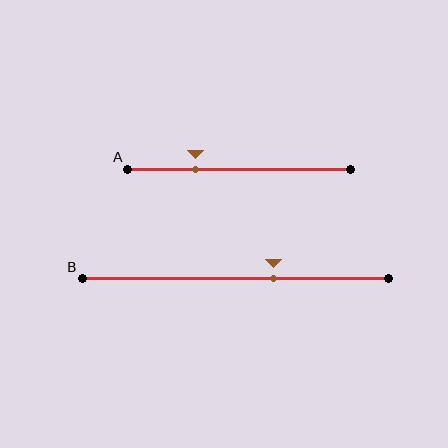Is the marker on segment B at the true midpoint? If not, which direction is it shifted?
No, the marker on segment B is shifted to the right by about 13% of the segment length.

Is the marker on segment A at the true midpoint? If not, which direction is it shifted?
No, the marker on segment A is shifted to the left by about 19% of the segment length.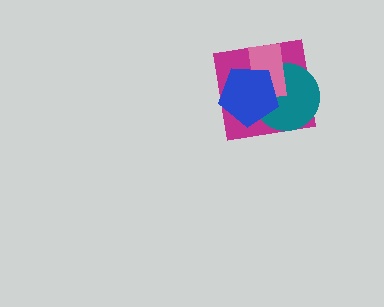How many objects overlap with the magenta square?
3 objects overlap with the magenta square.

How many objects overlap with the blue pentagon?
3 objects overlap with the blue pentagon.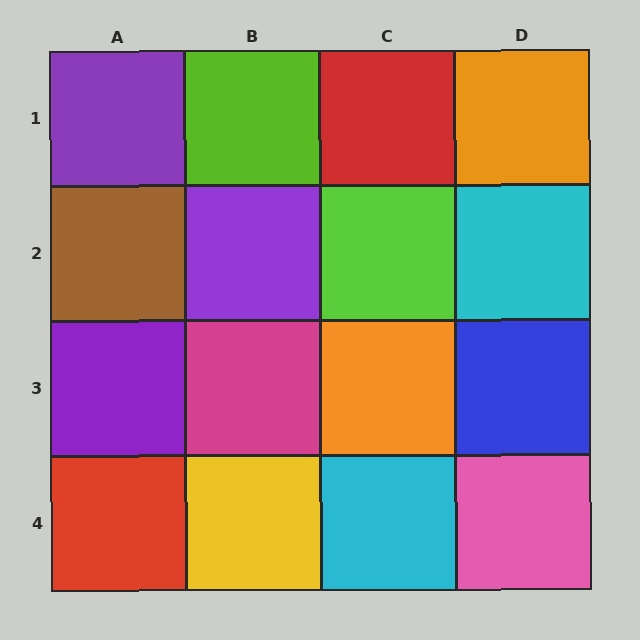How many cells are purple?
3 cells are purple.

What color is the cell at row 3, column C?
Orange.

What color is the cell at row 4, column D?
Pink.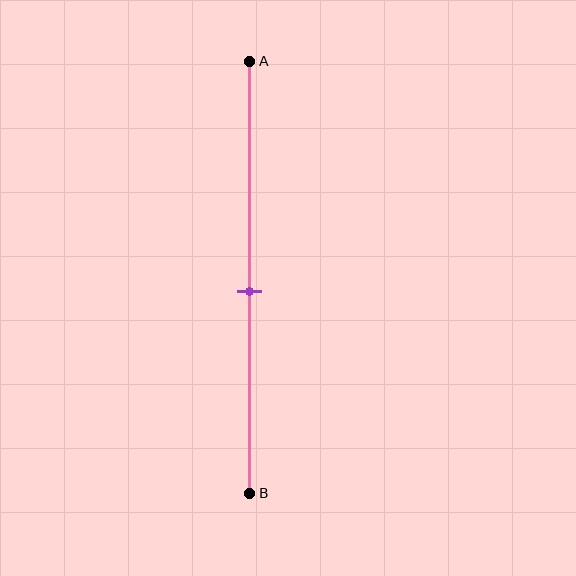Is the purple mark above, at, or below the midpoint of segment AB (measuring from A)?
The purple mark is below the midpoint of segment AB.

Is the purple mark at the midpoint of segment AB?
No, the mark is at about 55% from A, not at the 50% midpoint.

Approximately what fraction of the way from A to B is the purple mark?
The purple mark is approximately 55% of the way from A to B.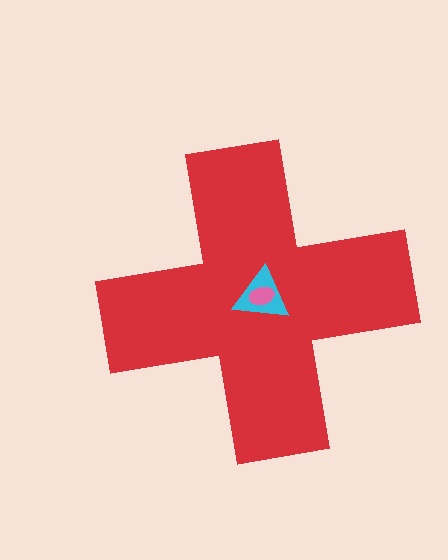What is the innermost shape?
The pink ellipse.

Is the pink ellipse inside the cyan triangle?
Yes.